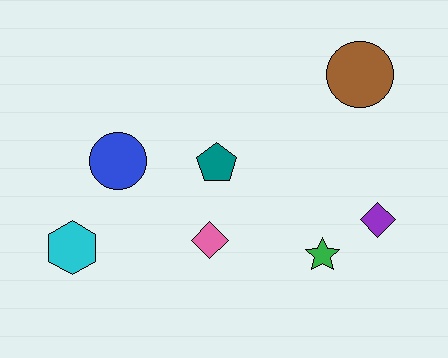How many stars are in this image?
There is 1 star.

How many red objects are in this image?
There are no red objects.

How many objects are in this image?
There are 7 objects.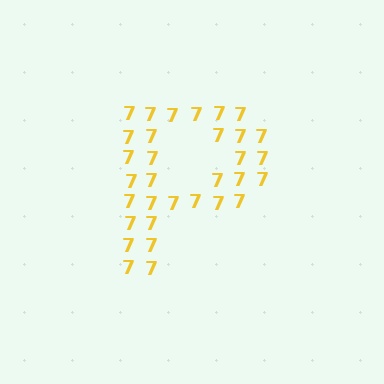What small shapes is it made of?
It is made of small digit 7's.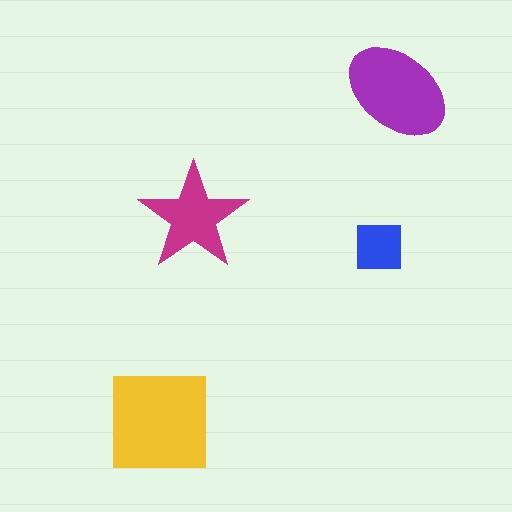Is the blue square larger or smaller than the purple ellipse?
Smaller.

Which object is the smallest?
The blue square.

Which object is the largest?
The yellow square.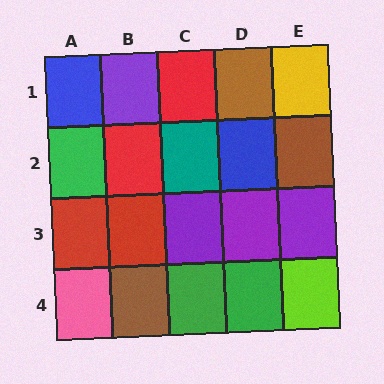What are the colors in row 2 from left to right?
Green, red, teal, blue, brown.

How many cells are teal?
1 cell is teal.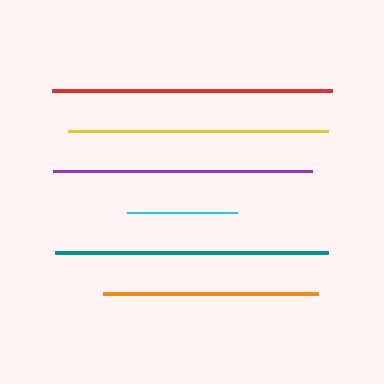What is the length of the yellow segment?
The yellow segment is approximately 260 pixels long.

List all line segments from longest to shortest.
From longest to shortest: red, teal, yellow, purple, orange, cyan.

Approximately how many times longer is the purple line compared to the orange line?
The purple line is approximately 1.2 times the length of the orange line.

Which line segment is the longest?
The red line is the longest at approximately 280 pixels.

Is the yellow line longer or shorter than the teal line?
The teal line is longer than the yellow line.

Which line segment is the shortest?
The cyan line is the shortest at approximately 110 pixels.